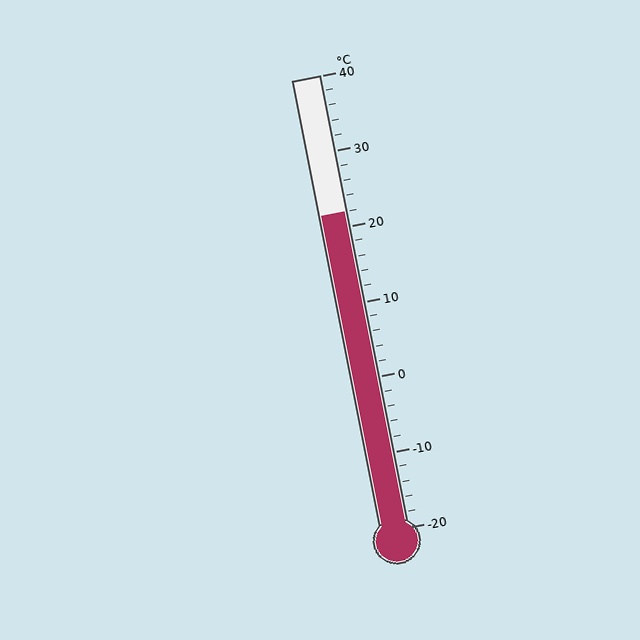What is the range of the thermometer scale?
The thermometer scale ranges from -20°C to 40°C.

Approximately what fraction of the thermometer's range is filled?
The thermometer is filled to approximately 70% of its range.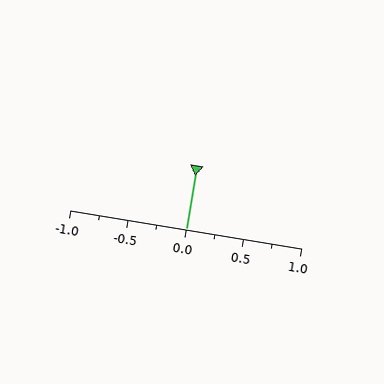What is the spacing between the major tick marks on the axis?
The major ticks are spaced 0.5 apart.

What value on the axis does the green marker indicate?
The marker indicates approximately 0.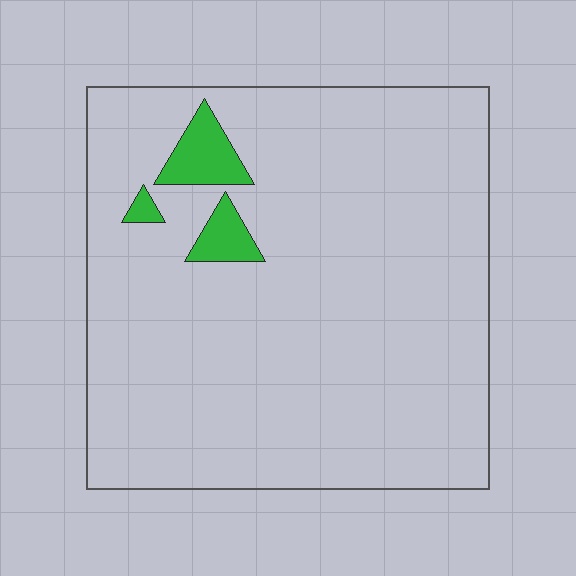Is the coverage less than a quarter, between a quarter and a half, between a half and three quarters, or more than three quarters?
Less than a quarter.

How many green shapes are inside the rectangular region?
3.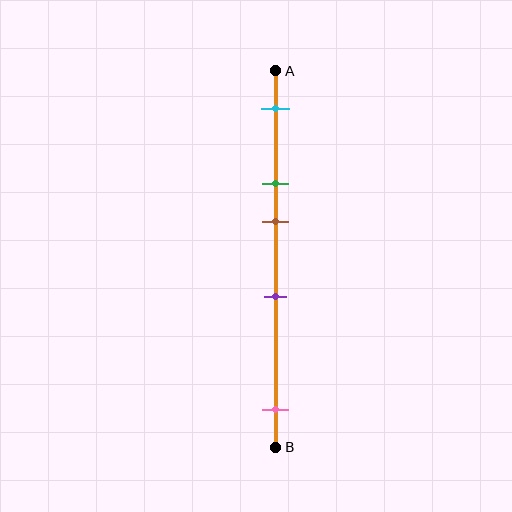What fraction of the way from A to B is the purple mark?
The purple mark is approximately 60% (0.6) of the way from A to B.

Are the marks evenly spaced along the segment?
No, the marks are not evenly spaced.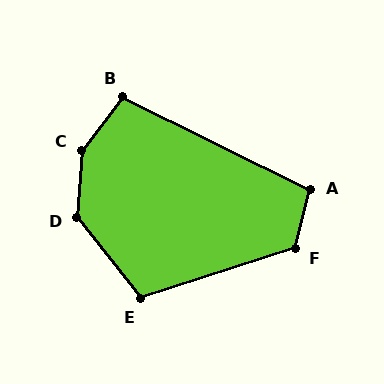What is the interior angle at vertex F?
Approximately 121 degrees (obtuse).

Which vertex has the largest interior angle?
C, at approximately 147 degrees.